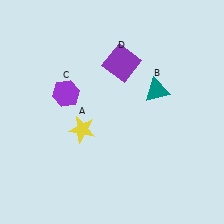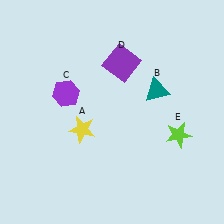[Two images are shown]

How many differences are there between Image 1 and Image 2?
There is 1 difference between the two images.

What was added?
A lime star (E) was added in Image 2.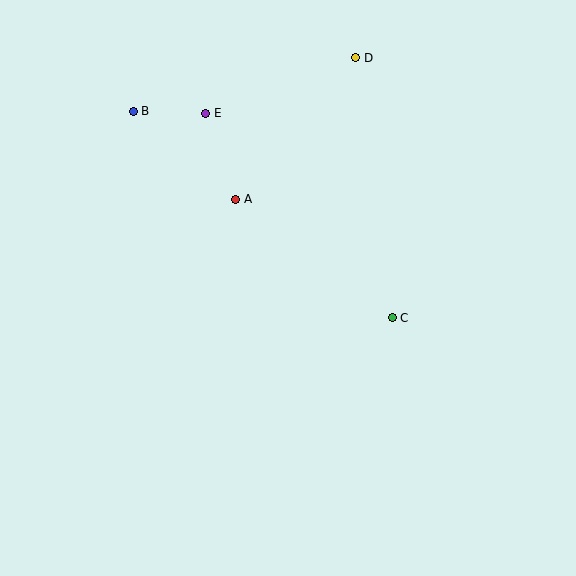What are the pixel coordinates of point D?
Point D is at (356, 58).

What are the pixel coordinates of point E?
Point E is at (206, 113).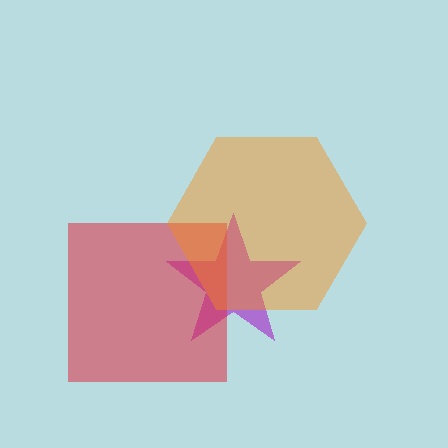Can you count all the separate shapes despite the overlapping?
Yes, there are 3 separate shapes.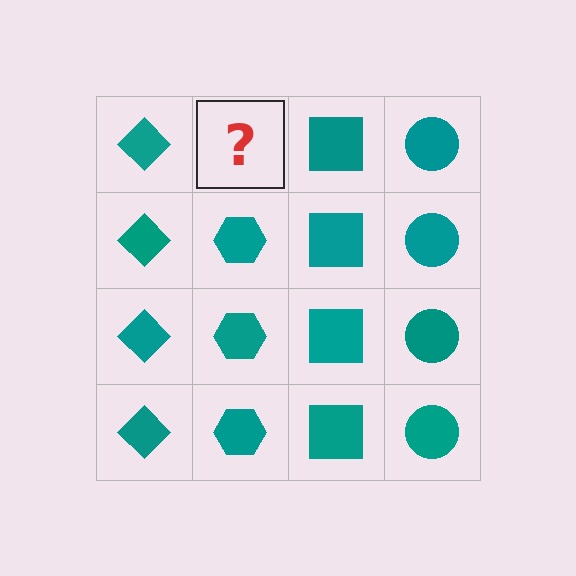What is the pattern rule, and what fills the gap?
The rule is that each column has a consistent shape. The gap should be filled with a teal hexagon.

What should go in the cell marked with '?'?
The missing cell should contain a teal hexagon.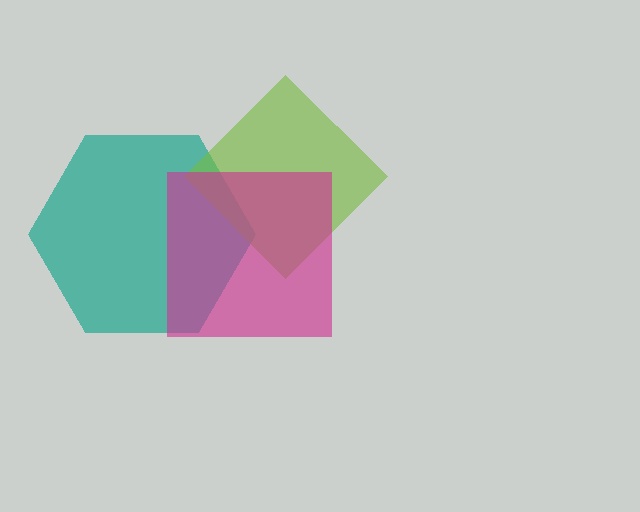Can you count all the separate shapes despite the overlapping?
Yes, there are 3 separate shapes.